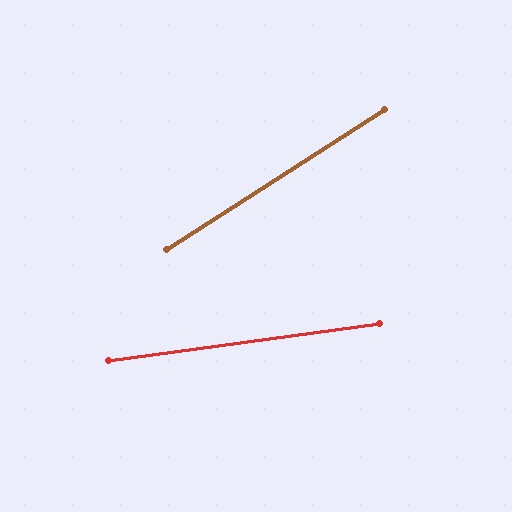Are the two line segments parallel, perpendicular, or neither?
Neither parallel nor perpendicular — they differ by about 25°.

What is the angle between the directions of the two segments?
Approximately 25 degrees.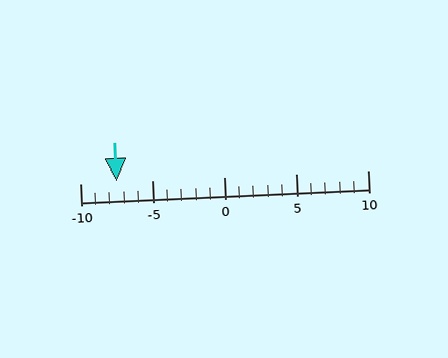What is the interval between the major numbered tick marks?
The major tick marks are spaced 5 units apart.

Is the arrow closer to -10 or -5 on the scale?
The arrow is closer to -5.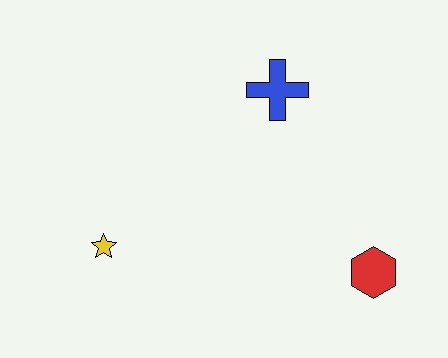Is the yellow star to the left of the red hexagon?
Yes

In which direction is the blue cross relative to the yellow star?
The blue cross is to the right of the yellow star.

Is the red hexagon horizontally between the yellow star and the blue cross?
No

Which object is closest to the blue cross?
The red hexagon is closest to the blue cross.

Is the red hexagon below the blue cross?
Yes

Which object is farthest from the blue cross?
The yellow star is farthest from the blue cross.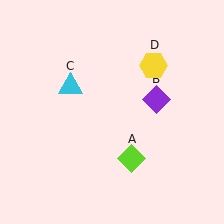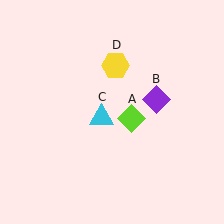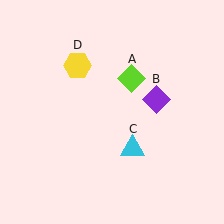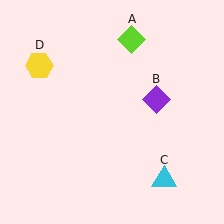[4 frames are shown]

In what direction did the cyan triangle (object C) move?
The cyan triangle (object C) moved down and to the right.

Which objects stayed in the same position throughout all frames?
Purple diamond (object B) remained stationary.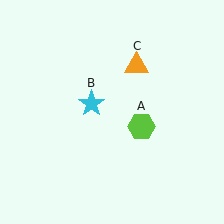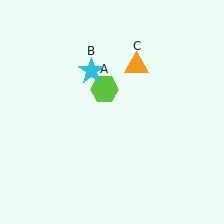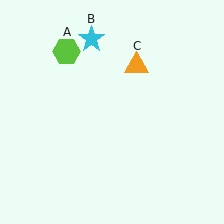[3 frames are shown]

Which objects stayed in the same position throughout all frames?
Orange triangle (object C) remained stationary.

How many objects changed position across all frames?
2 objects changed position: lime hexagon (object A), cyan star (object B).